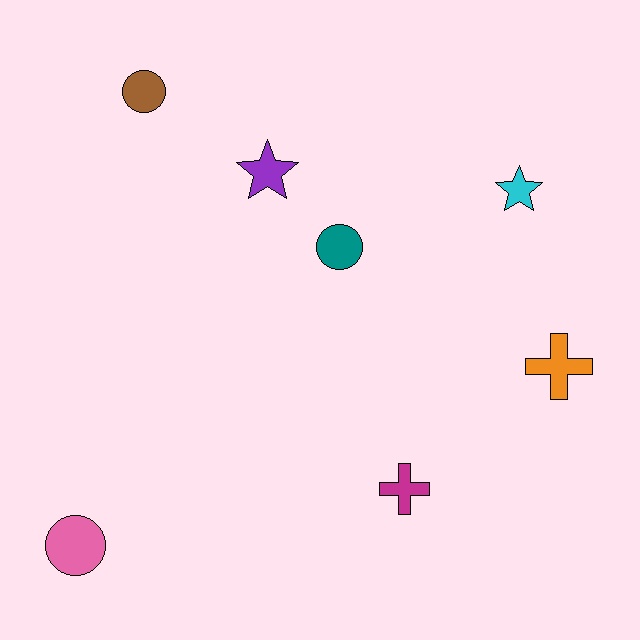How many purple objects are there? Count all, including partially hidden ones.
There is 1 purple object.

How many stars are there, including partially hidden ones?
There are 2 stars.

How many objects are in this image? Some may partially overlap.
There are 7 objects.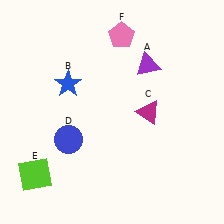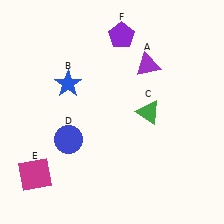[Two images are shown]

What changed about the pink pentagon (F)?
In Image 1, F is pink. In Image 2, it changed to purple.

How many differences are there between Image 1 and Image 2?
There are 3 differences between the two images.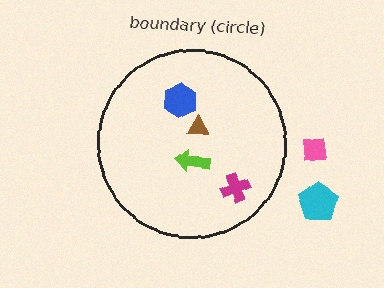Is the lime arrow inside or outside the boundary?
Inside.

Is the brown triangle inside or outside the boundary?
Inside.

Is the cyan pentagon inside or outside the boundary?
Outside.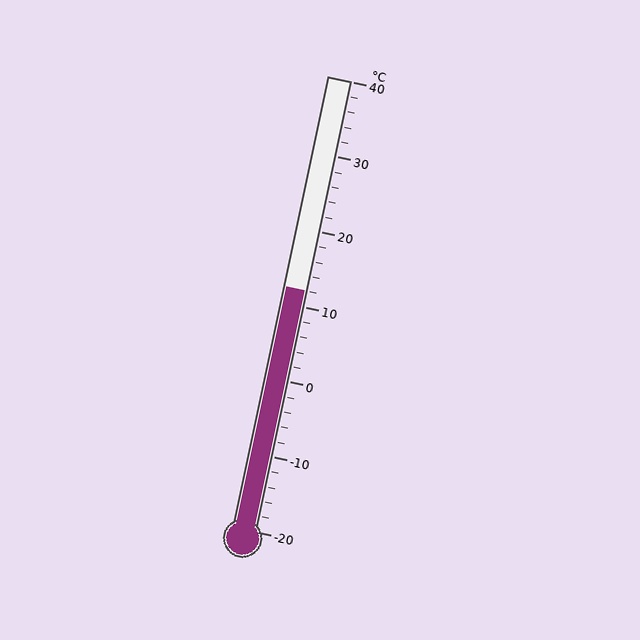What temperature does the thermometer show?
The thermometer shows approximately 12°C.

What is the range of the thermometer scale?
The thermometer scale ranges from -20°C to 40°C.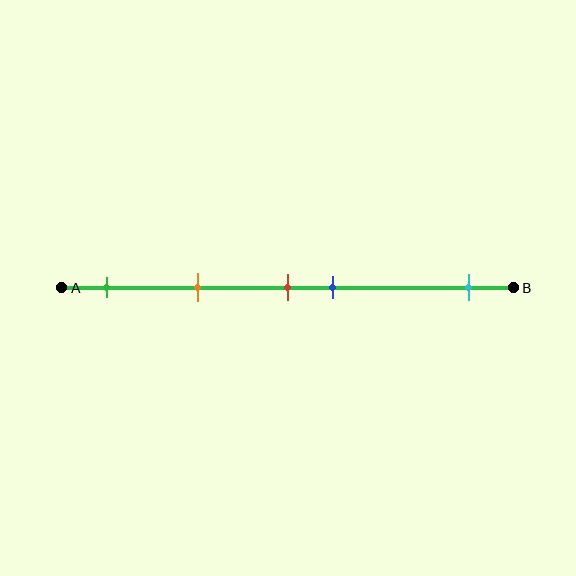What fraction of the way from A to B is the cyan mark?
The cyan mark is approximately 90% (0.9) of the way from A to B.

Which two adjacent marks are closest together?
The red and blue marks are the closest adjacent pair.